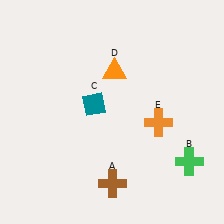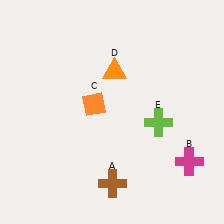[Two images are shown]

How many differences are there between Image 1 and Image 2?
There are 3 differences between the two images.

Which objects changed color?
B changed from green to magenta. C changed from teal to orange. E changed from orange to lime.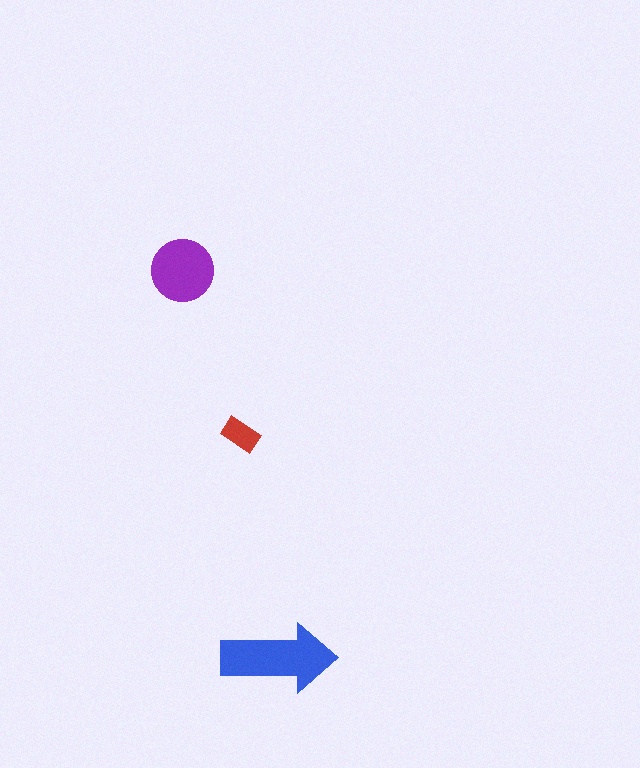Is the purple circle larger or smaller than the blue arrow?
Smaller.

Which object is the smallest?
The red rectangle.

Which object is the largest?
The blue arrow.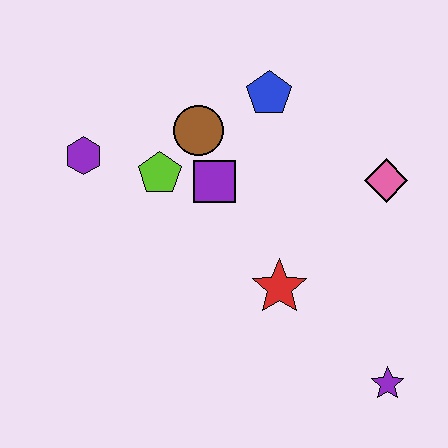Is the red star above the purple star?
Yes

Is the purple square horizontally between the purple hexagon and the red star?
Yes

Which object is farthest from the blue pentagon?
The purple star is farthest from the blue pentagon.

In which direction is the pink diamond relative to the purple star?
The pink diamond is above the purple star.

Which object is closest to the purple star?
The red star is closest to the purple star.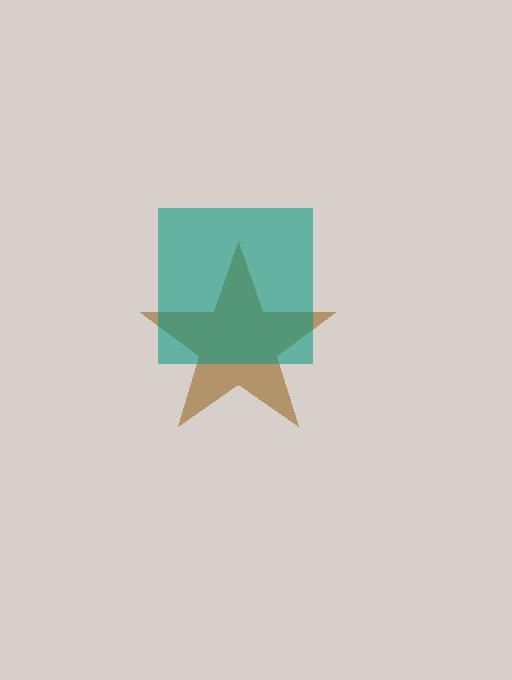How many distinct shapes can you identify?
There are 2 distinct shapes: a brown star, a teal square.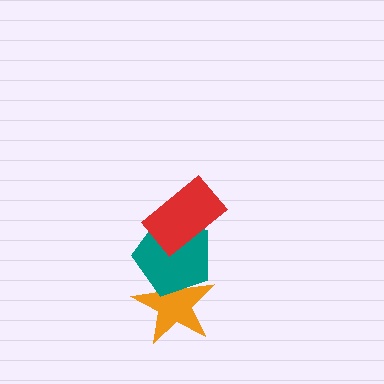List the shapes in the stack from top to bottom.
From top to bottom: the red rectangle, the teal pentagon, the orange star.